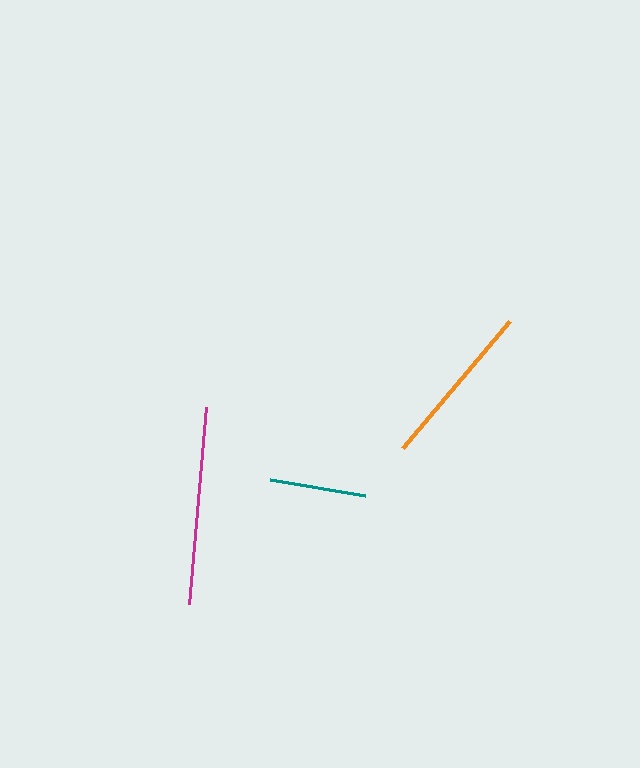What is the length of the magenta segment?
The magenta segment is approximately 198 pixels long.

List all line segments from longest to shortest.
From longest to shortest: magenta, orange, teal.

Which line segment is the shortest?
The teal line is the shortest at approximately 96 pixels.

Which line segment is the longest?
The magenta line is the longest at approximately 198 pixels.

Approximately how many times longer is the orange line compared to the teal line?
The orange line is approximately 1.7 times the length of the teal line.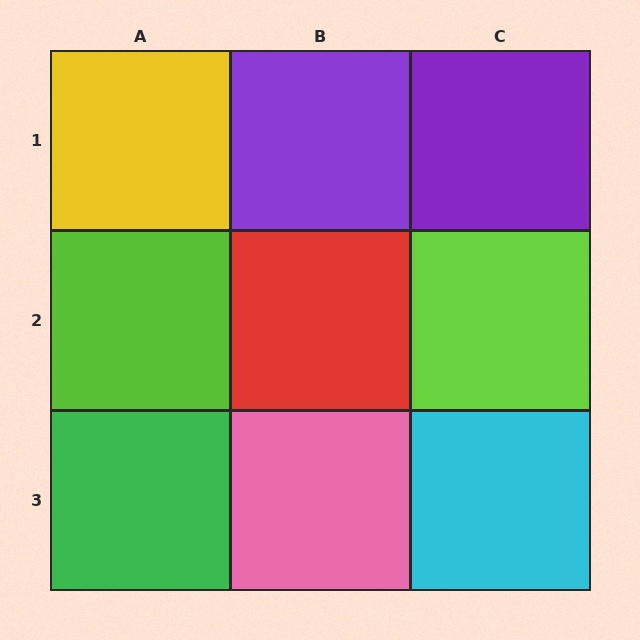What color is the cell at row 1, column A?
Yellow.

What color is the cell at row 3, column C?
Cyan.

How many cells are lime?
2 cells are lime.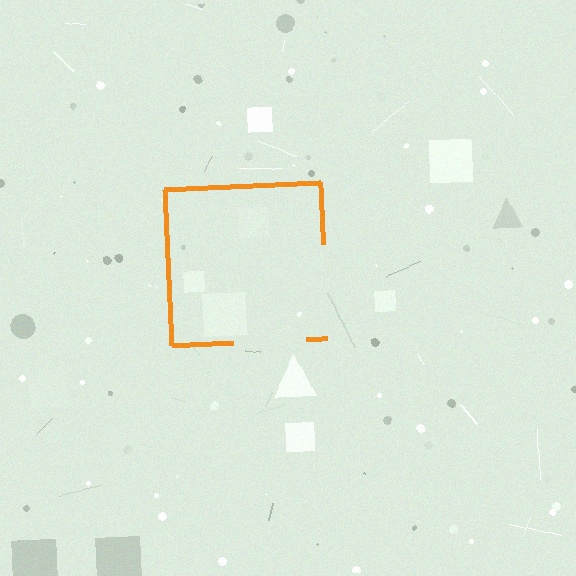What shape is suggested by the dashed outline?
The dashed outline suggests a square.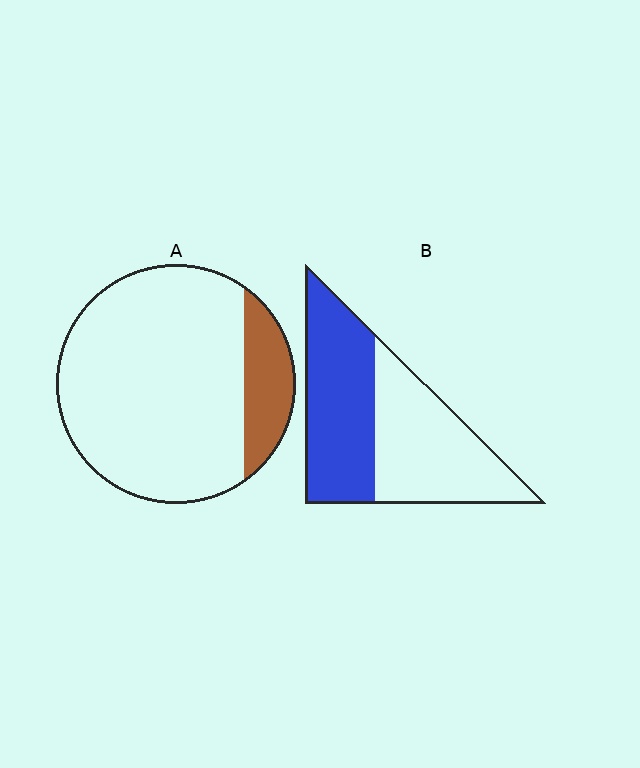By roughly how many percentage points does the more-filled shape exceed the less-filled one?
By roughly 35 percentage points (B over A).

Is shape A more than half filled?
No.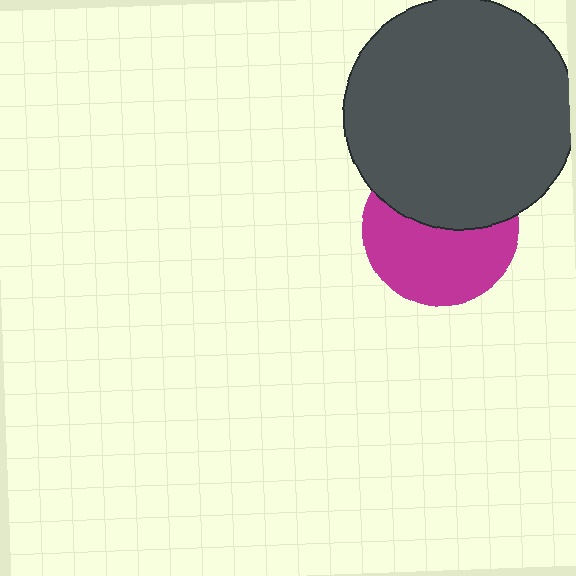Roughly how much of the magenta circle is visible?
About half of it is visible (roughly 56%).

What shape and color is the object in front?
The object in front is a dark gray circle.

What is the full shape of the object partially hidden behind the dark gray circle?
The partially hidden object is a magenta circle.